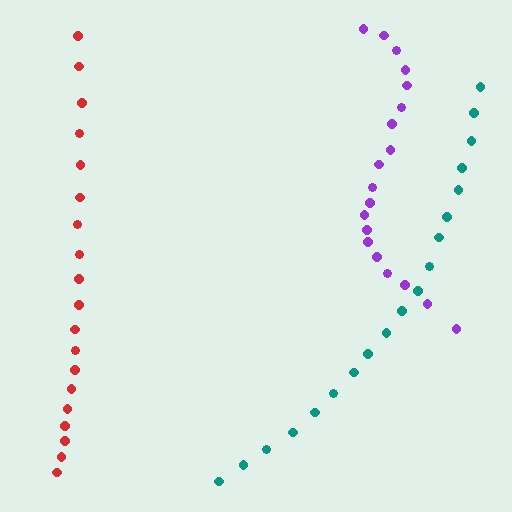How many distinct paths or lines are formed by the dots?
There are 3 distinct paths.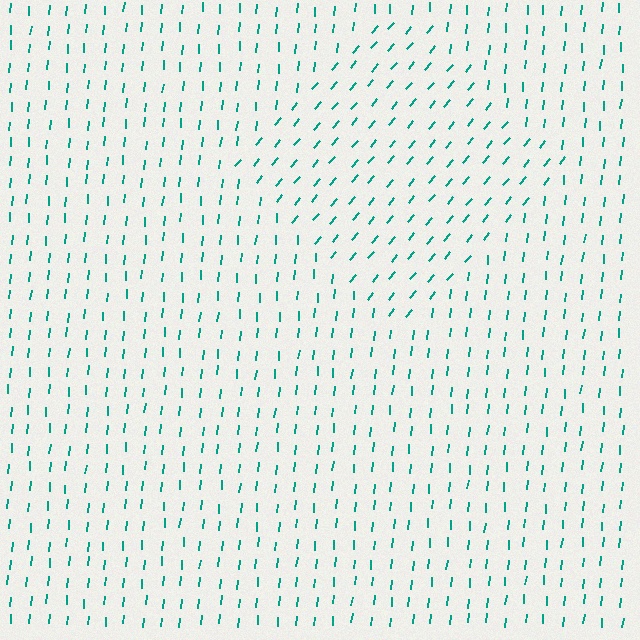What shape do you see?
I see a diamond.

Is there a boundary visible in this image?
Yes, there is a texture boundary formed by a change in line orientation.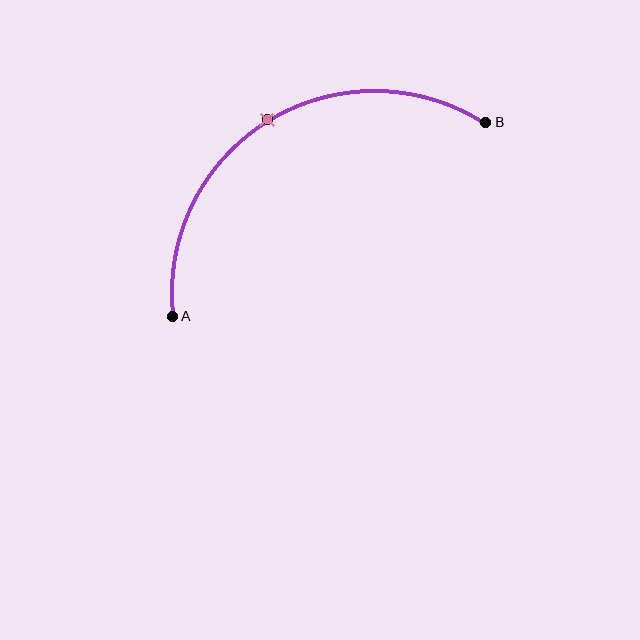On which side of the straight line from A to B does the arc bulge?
The arc bulges above the straight line connecting A and B.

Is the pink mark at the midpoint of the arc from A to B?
Yes. The pink mark lies on the arc at equal arc-length from both A and B — it is the arc midpoint.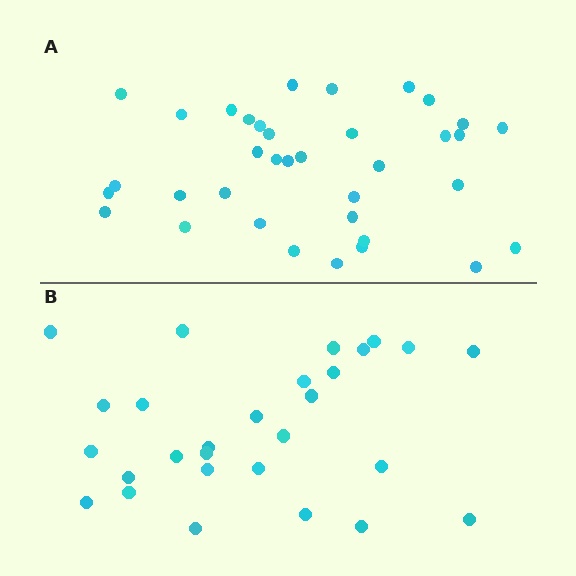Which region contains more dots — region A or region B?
Region A (the top region) has more dots.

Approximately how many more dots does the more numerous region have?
Region A has roughly 8 or so more dots than region B.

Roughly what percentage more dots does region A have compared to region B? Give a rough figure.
About 30% more.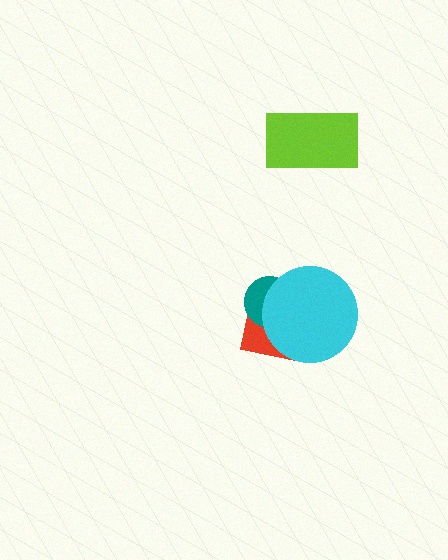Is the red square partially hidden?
Yes, it is partially covered by another shape.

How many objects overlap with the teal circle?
2 objects overlap with the teal circle.